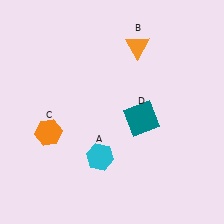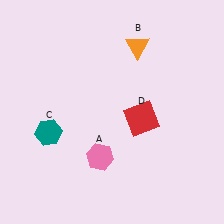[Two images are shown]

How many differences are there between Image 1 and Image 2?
There are 3 differences between the two images.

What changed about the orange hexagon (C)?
In Image 1, C is orange. In Image 2, it changed to teal.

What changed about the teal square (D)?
In Image 1, D is teal. In Image 2, it changed to red.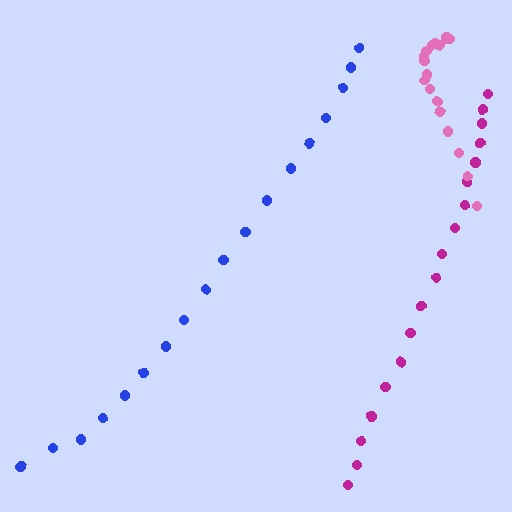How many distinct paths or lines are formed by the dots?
There are 3 distinct paths.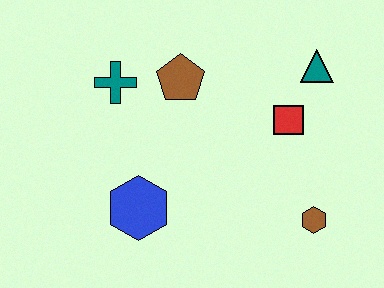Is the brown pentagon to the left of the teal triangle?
Yes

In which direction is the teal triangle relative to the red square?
The teal triangle is above the red square.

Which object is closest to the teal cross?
The brown pentagon is closest to the teal cross.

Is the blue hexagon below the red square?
Yes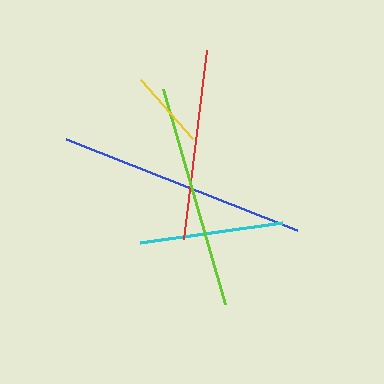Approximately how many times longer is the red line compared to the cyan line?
The red line is approximately 1.3 times the length of the cyan line.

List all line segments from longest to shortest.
From longest to shortest: blue, lime, red, cyan, yellow.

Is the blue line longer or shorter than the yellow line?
The blue line is longer than the yellow line.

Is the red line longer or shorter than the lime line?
The lime line is longer than the red line.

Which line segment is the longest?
The blue line is the longest at approximately 249 pixels.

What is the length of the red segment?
The red segment is approximately 190 pixels long.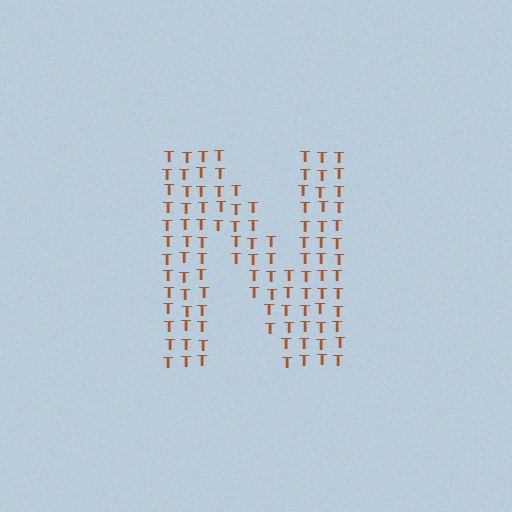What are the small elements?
The small elements are letter T's.